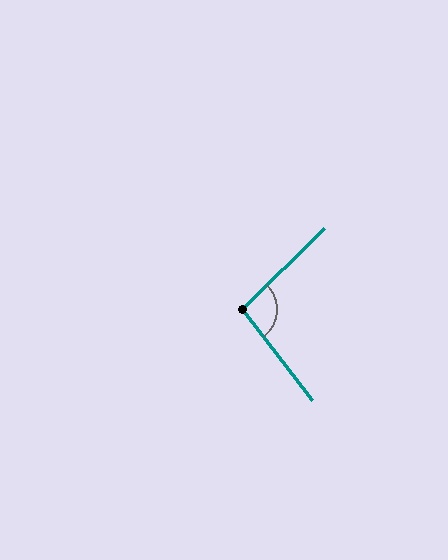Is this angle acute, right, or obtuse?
It is obtuse.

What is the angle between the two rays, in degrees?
Approximately 97 degrees.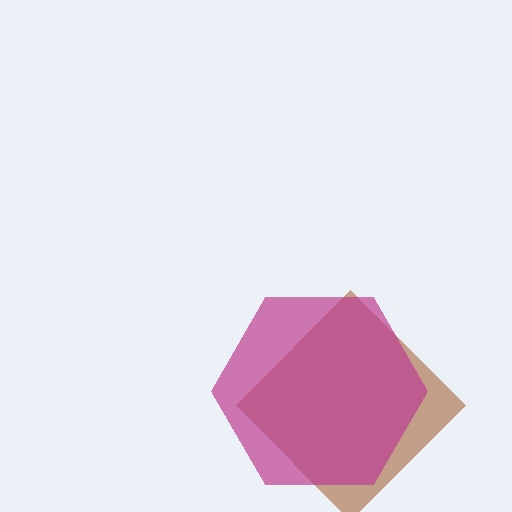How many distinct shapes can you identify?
There are 2 distinct shapes: a brown diamond, a magenta hexagon.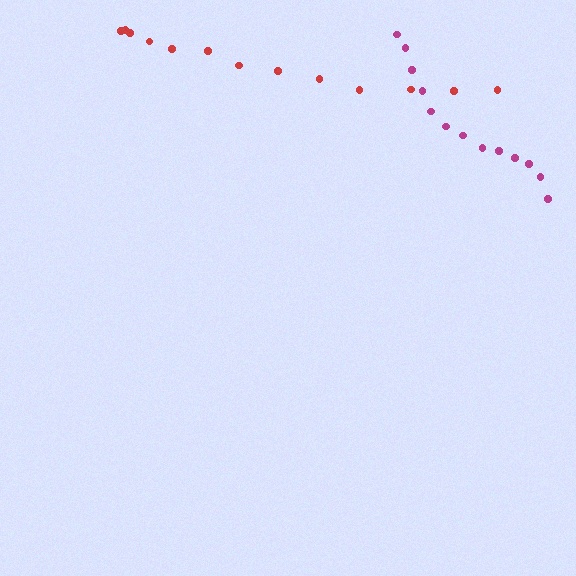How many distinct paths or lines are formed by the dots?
There are 2 distinct paths.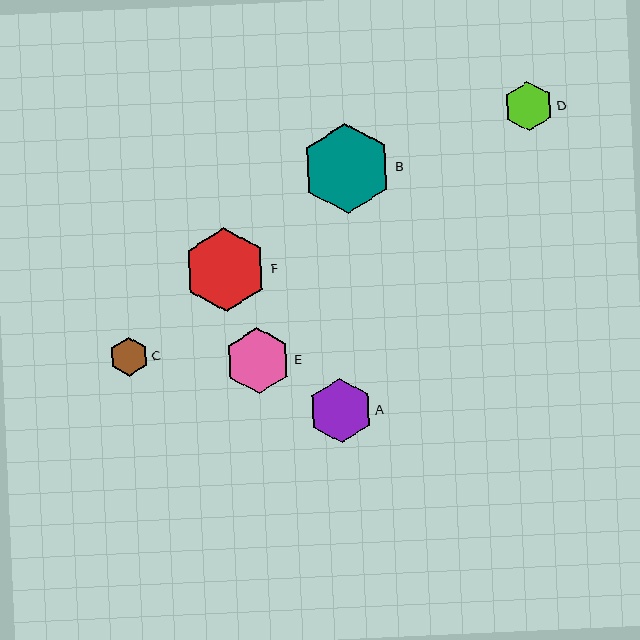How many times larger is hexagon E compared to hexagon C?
Hexagon E is approximately 1.7 times the size of hexagon C.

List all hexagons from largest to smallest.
From largest to smallest: B, F, E, A, D, C.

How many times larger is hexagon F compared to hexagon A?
Hexagon F is approximately 1.3 times the size of hexagon A.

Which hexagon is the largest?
Hexagon B is the largest with a size of approximately 90 pixels.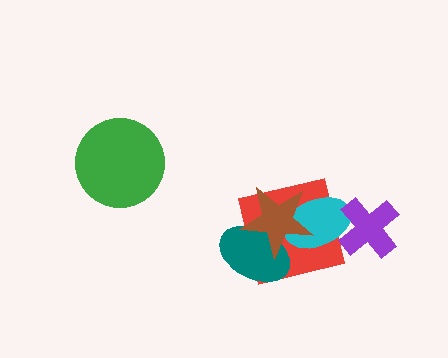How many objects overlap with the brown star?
3 objects overlap with the brown star.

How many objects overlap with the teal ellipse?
2 objects overlap with the teal ellipse.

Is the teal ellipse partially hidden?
Yes, it is partially covered by another shape.